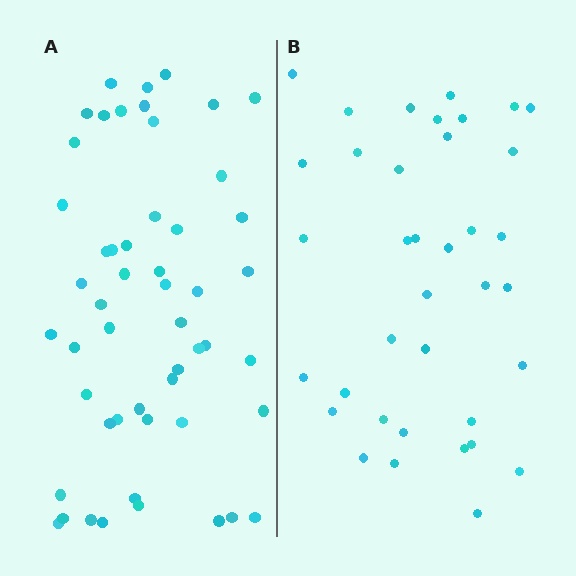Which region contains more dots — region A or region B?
Region A (the left region) has more dots.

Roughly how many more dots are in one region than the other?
Region A has approximately 15 more dots than region B.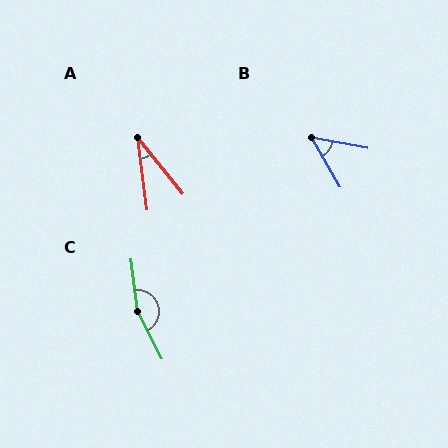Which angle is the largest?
C, at approximately 160 degrees.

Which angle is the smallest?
A, at approximately 32 degrees.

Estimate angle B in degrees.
Approximately 50 degrees.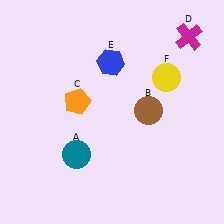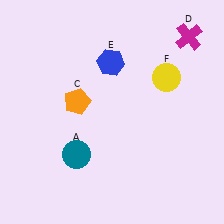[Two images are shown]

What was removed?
The brown circle (B) was removed in Image 2.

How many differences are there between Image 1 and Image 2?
There is 1 difference between the two images.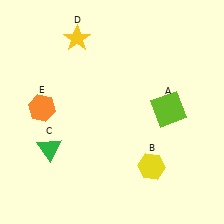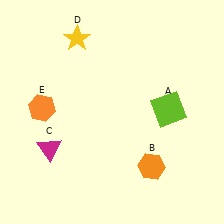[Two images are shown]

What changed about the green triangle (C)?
In Image 1, C is green. In Image 2, it changed to magenta.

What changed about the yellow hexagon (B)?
In Image 1, B is yellow. In Image 2, it changed to orange.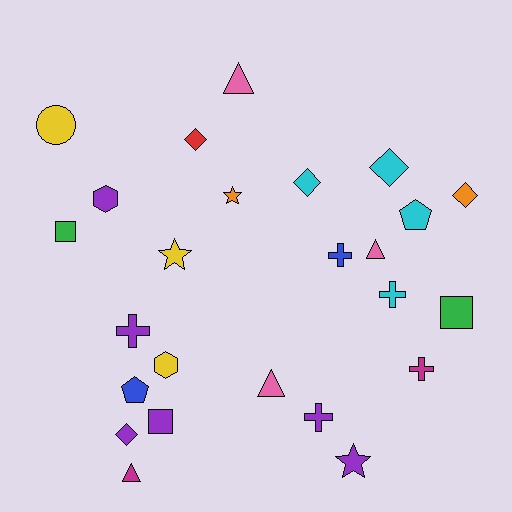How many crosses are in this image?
There are 5 crosses.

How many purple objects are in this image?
There are 6 purple objects.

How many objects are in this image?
There are 25 objects.